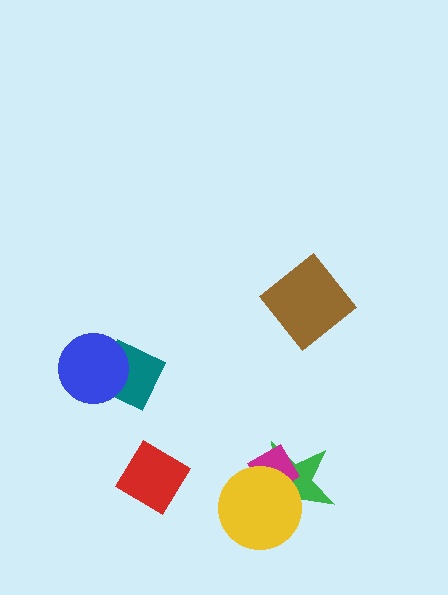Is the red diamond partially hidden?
No, no other shape covers it.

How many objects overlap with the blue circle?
1 object overlaps with the blue circle.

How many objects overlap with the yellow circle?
2 objects overlap with the yellow circle.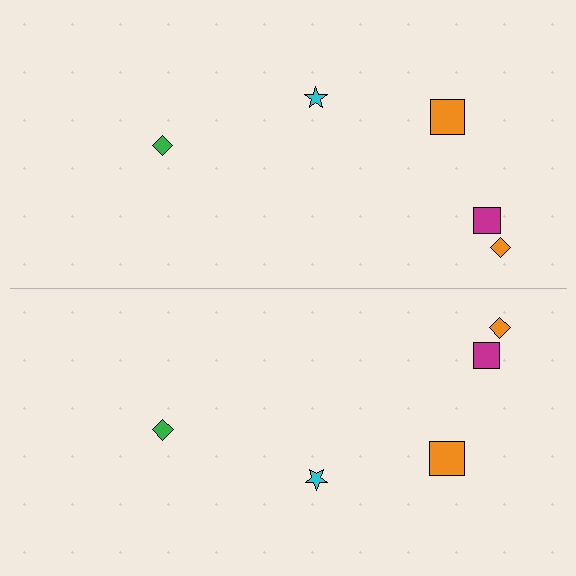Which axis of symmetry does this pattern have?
The pattern has a horizontal axis of symmetry running through the center of the image.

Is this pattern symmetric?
Yes, this pattern has bilateral (reflection) symmetry.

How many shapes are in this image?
There are 10 shapes in this image.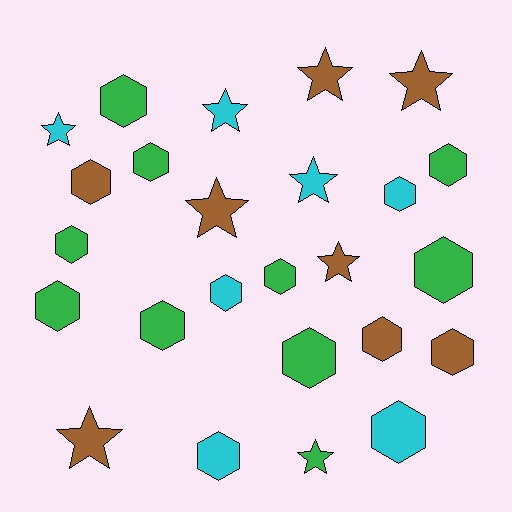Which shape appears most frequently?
Hexagon, with 16 objects.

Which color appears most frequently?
Green, with 10 objects.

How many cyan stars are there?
There are 3 cyan stars.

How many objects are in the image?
There are 25 objects.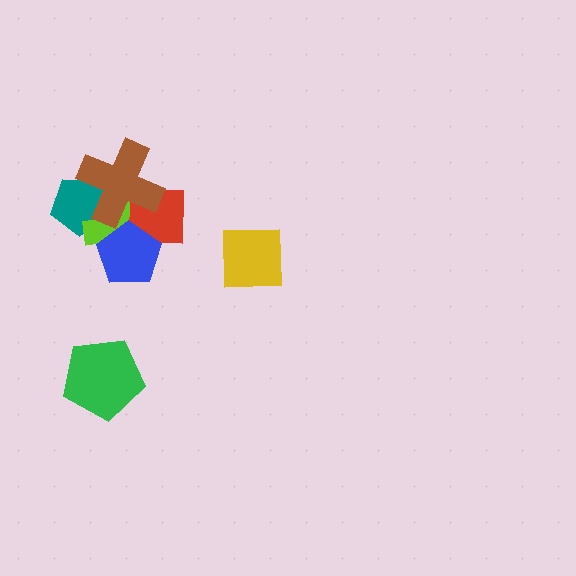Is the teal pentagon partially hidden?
Yes, it is partially covered by another shape.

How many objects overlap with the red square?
3 objects overlap with the red square.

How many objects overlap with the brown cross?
3 objects overlap with the brown cross.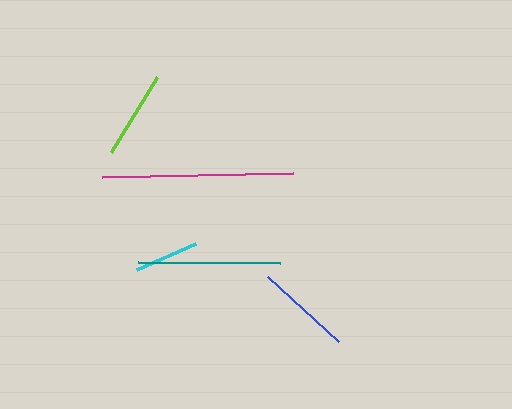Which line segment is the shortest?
The cyan line is the shortest at approximately 64 pixels.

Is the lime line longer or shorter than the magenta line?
The magenta line is longer than the lime line.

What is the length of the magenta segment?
The magenta segment is approximately 191 pixels long.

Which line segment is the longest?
The magenta line is the longest at approximately 191 pixels.